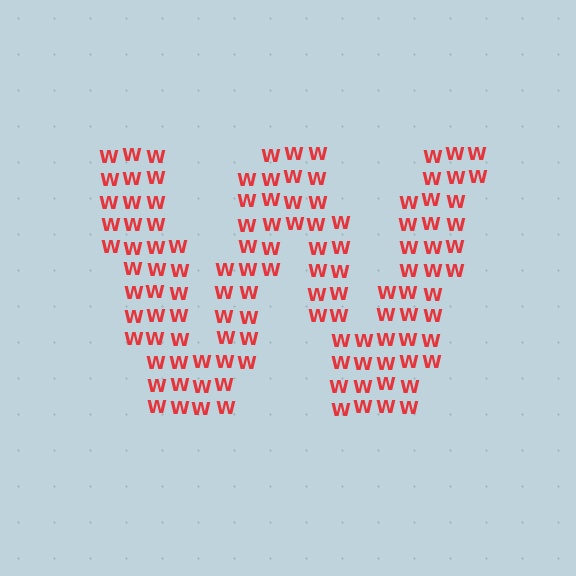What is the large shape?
The large shape is the letter W.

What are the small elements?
The small elements are letter W's.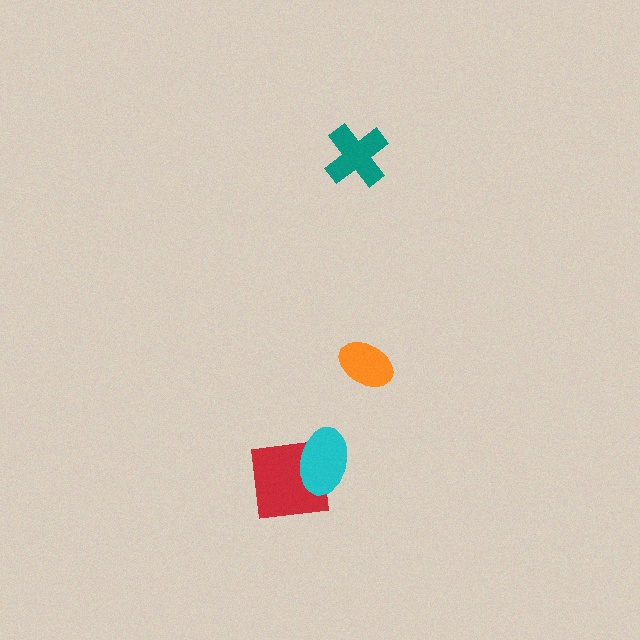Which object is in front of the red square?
The cyan ellipse is in front of the red square.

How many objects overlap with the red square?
1 object overlaps with the red square.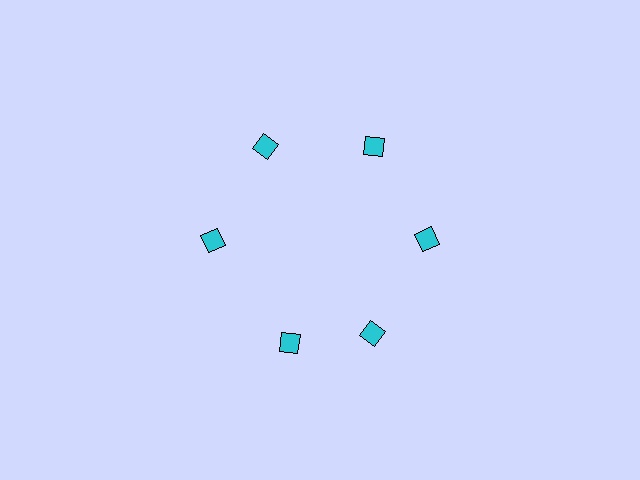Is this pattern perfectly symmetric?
No. The 6 cyan diamonds are arranged in a ring, but one element near the 7 o'clock position is rotated out of alignment along the ring, breaking the 6-fold rotational symmetry.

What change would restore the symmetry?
The symmetry would be restored by rotating it back into even spacing with its neighbors so that all 6 diamonds sit at equal angles and equal distance from the center.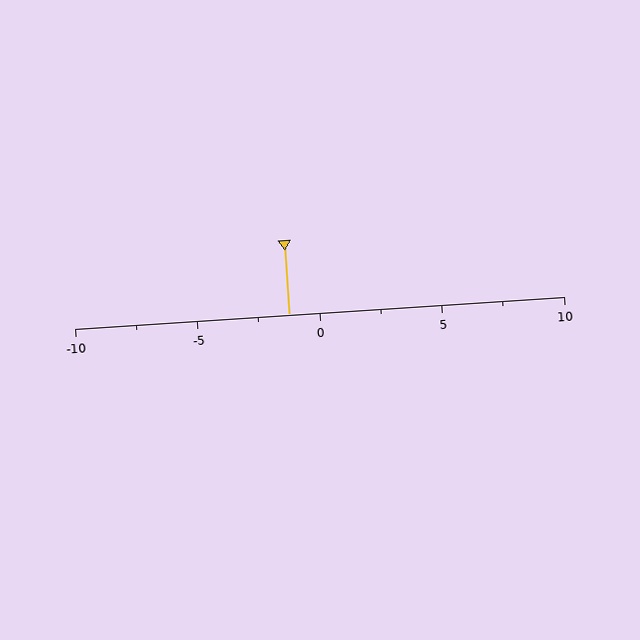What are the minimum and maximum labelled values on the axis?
The axis runs from -10 to 10.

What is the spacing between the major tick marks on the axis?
The major ticks are spaced 5 apart.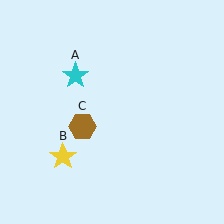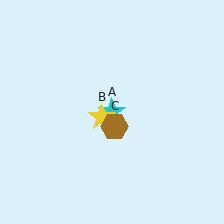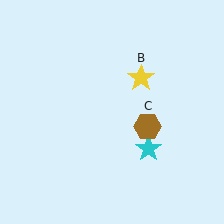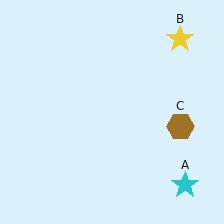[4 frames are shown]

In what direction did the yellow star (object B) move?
The yellow star (object B) moved up and to the right.